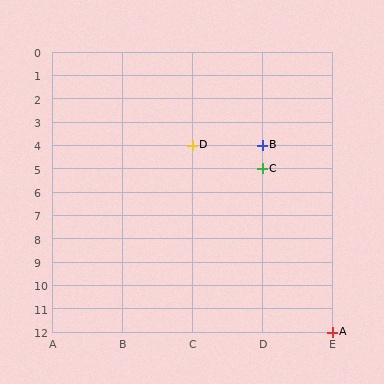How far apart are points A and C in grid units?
Points A and C are 1 column and 7 rows apart (about 7.1 grid units diagonally).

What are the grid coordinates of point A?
Point A is at grid coordinates (E, 12).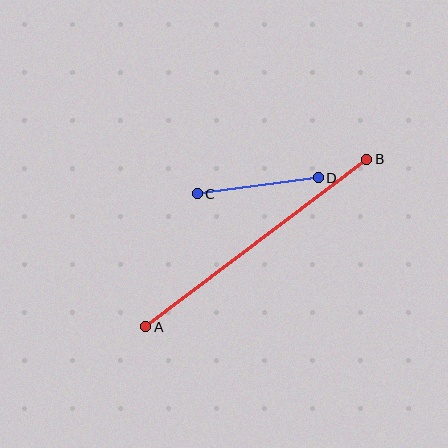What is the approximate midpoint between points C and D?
The midpoint is at approximately (258, 186) pixels.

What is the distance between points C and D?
The distance is approximately 122 pixels.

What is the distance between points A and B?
The distance is approximately 277 pixels.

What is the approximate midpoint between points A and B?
The midpoint is at approximately (256, 243) pixels.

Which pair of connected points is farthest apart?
Points A and B are farthest apart.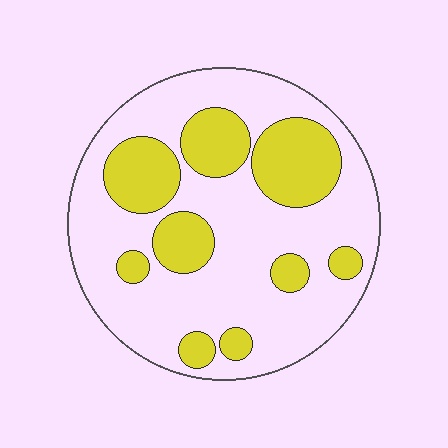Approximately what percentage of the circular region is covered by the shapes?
Approximately 30%.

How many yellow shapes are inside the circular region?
9.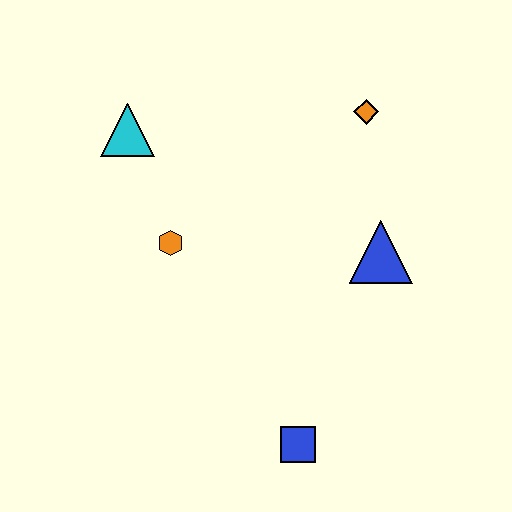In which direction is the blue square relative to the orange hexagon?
The blue square is below the orange hexagon.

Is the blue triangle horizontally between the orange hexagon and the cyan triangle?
No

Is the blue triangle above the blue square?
Yes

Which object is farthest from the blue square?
The cyan triangle is farthest from the blue square.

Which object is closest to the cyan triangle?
The orange hexagon is closest to the cyan triangle.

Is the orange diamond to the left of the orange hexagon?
No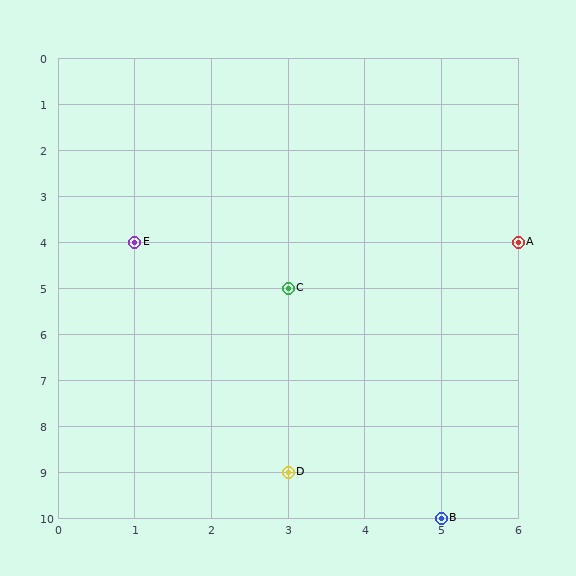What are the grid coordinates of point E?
Point E is at grid coordinates (1, 4).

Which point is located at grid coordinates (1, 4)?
Point E is at (1, 4).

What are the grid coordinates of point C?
Point C is at grid coordinates (3, 5).